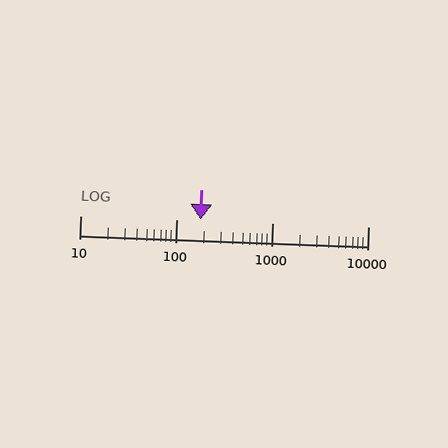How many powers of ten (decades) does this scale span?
The scale spans 3 decades, from 10 to 10000.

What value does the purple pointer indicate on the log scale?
The pointer indicates approximately 180.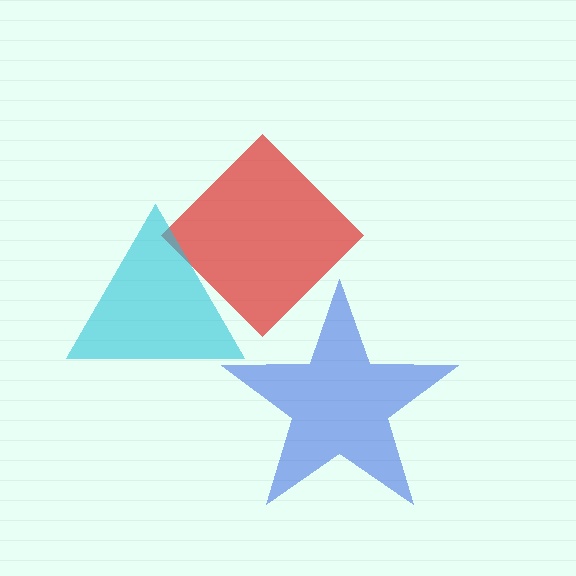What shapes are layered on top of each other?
The layered shapes are: a red diamond, a blue star, a cyan triangle.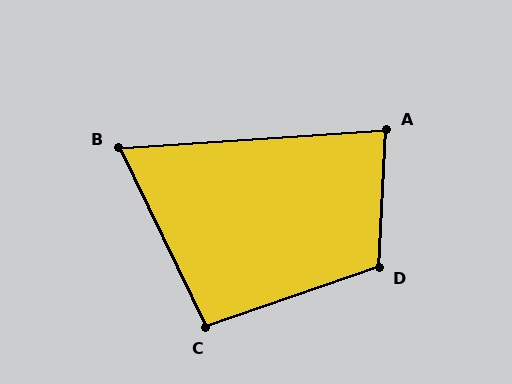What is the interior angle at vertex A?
Approximately 83 degrees (acute).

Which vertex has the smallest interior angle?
B, at approximately 68 degrees.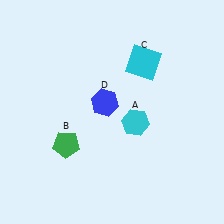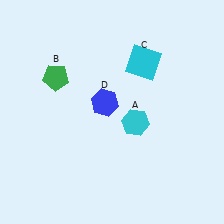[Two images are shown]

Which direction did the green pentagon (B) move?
The green pentagon (B) moved up.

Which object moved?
The green pentagon (B) moved up.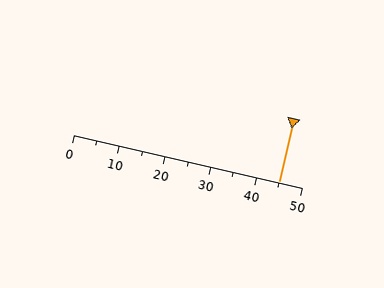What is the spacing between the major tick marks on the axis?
The major ticks are spaced 10 apart.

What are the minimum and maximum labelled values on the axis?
The axis runs from 0 to 50.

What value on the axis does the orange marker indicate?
The marker indicates approximately 45.